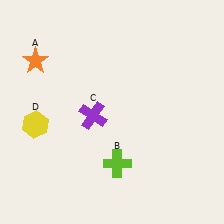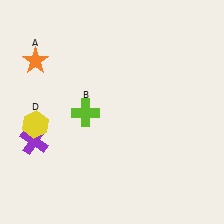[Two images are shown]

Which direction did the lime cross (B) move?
The lime cross (B) moved up.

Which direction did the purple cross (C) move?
The purple cross (C) moved left.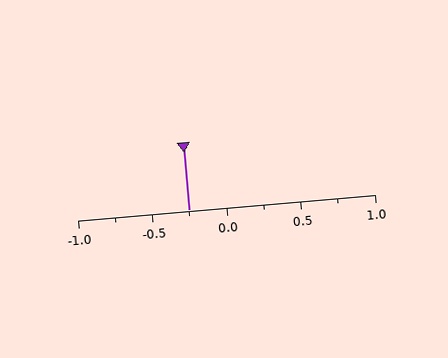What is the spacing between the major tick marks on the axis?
The major ticks are spaced 0.5 apart.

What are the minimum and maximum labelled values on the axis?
The axis runs from -1.0 to 1.0.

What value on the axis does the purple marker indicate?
The marker indicates approximately -0.25.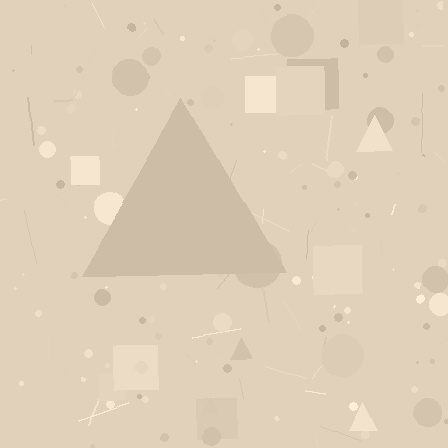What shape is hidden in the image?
A triangle is hidden in the image.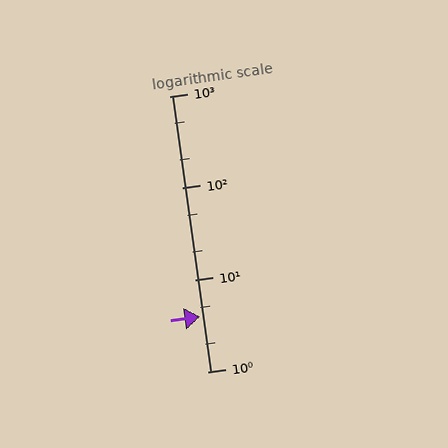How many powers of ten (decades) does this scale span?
The scale spans 3 decades, from 1 to 1000.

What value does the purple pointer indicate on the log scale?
The pointer indicates approximately 4.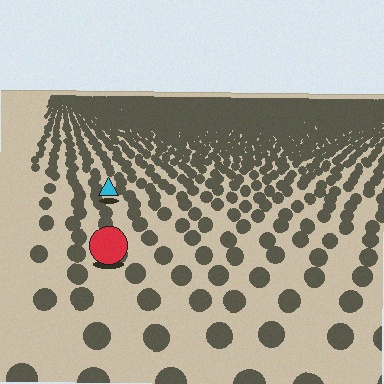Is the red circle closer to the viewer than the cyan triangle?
Yes. The red circle is closer — you can tell from the texture gradient: the ground texture is coarser near it.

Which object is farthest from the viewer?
The cyan triangle is farthest from the viewer. It appears smaller and the ground texture around it is denser.